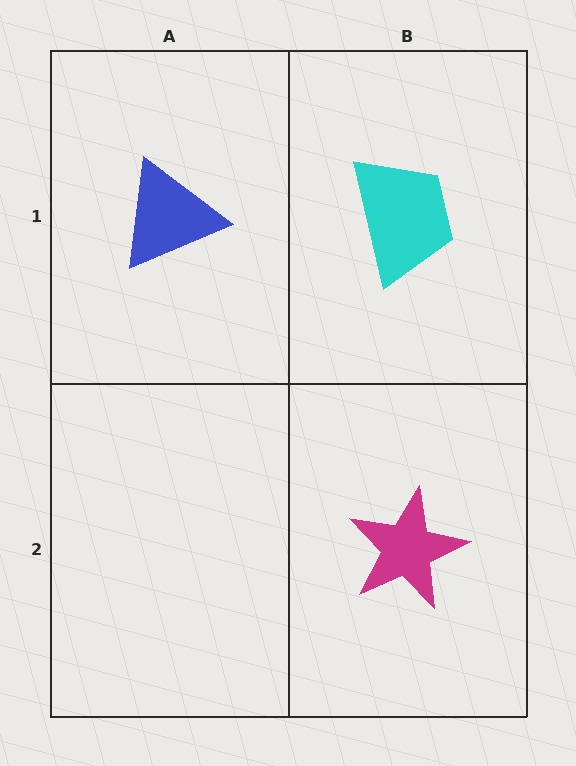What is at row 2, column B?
A magenta star.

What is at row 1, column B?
A cyan trapezoid.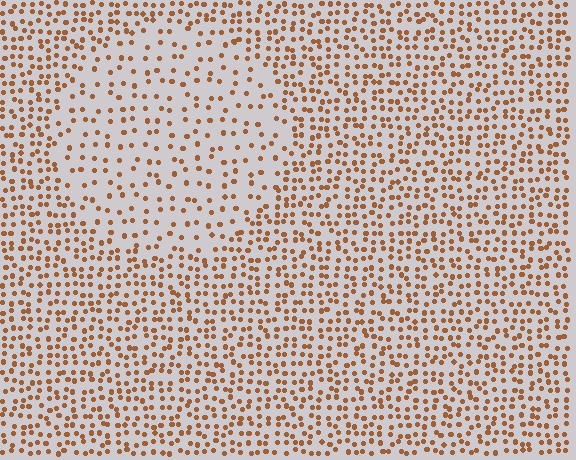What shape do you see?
I see a circle.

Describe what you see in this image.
The image contains small brown elements arranged at two different densities. A circle-shaped region is visible where the elements are less densely packed than the surrounding area.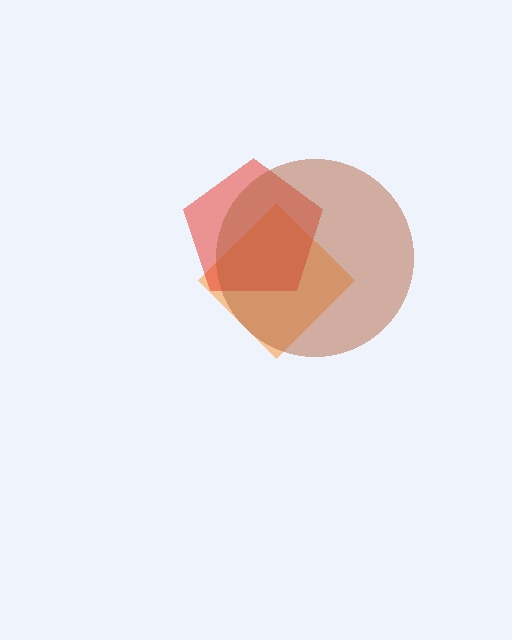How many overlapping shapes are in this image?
There are 3 overlapping shapes in the image.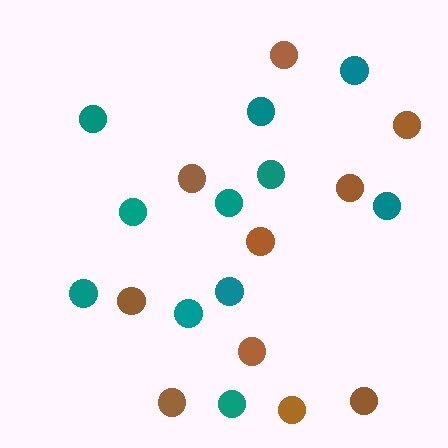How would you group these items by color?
There are 2 groups: one group of brown circles (10) and one group of teal circles (11).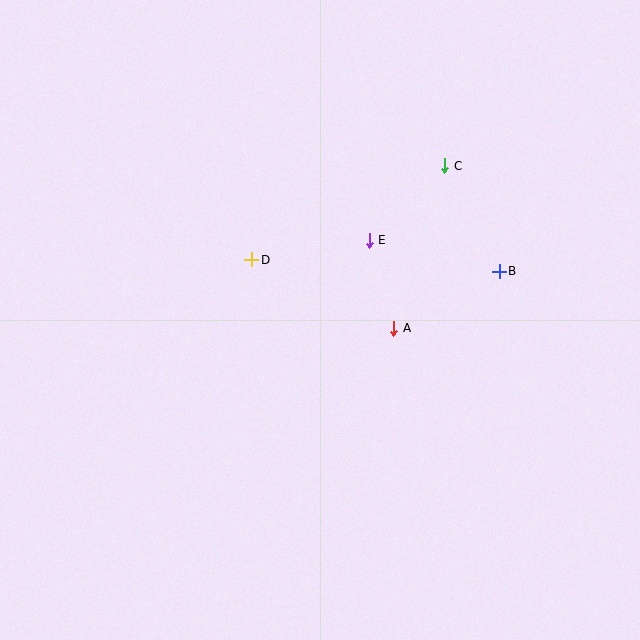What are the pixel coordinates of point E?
Point E is at (369, 240).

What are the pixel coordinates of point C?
Point C is at (445, 166).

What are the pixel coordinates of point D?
Point D is at (251, 260).